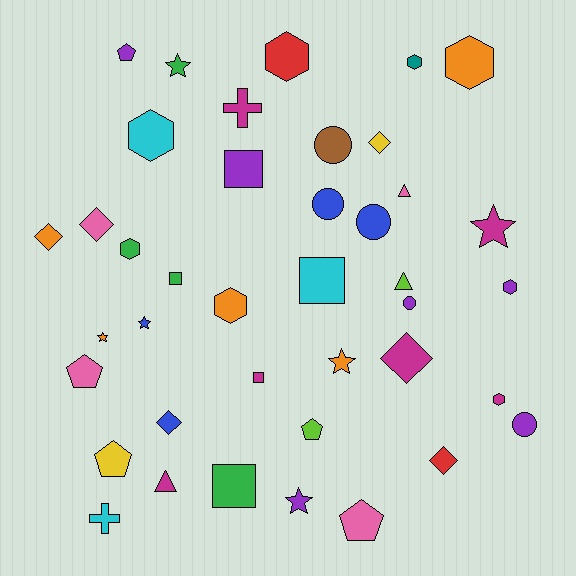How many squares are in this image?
There are 5 squares.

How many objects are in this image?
There are 40 objects.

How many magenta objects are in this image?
There are 6 magenta objects.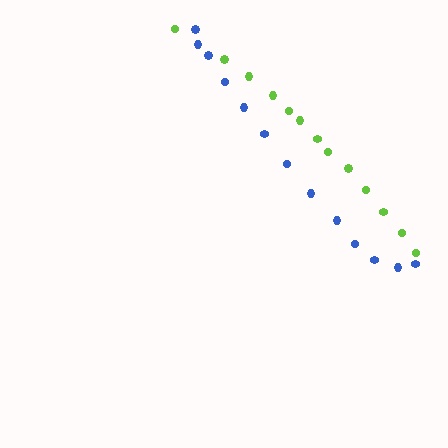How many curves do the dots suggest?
There are 2 distinct paths.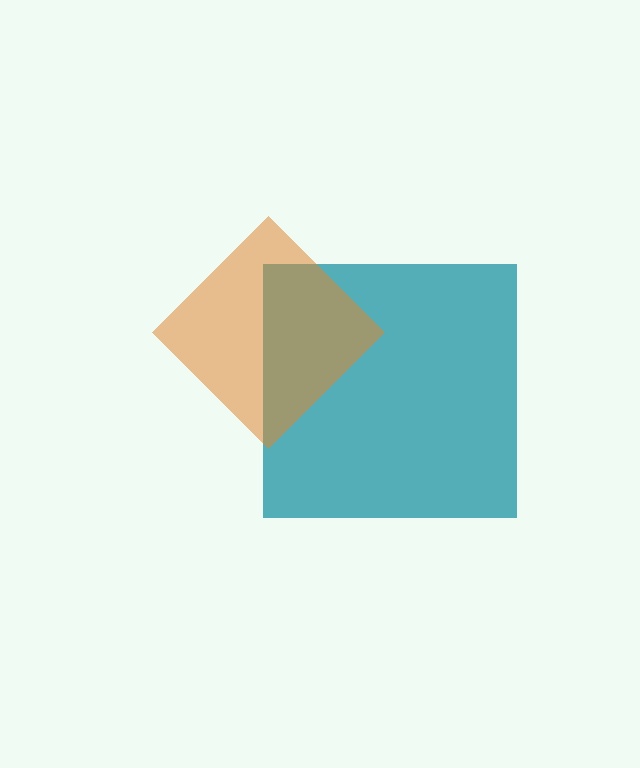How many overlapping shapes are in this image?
There are 2 overlapping shapes in the image.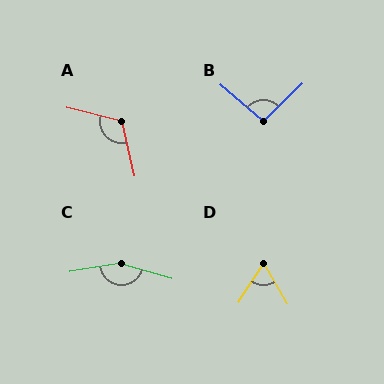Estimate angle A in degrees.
Approximately 117 degrees.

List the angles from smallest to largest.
D (64°), B (95°), A (117°), C (154°).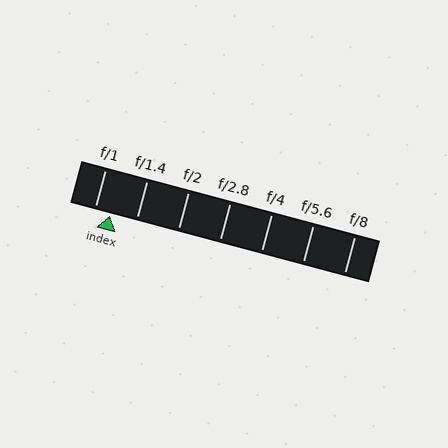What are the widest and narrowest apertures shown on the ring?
The widest aperture shown is f/1 and the narrowest is f/8.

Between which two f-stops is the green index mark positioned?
The index mark is between f/1 and f/1.4.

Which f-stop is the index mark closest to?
The index mark is closest to f/1.